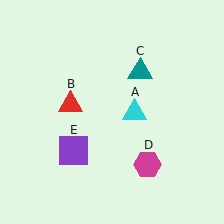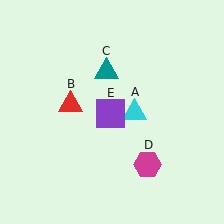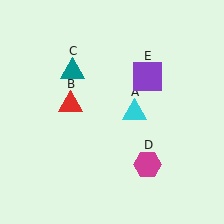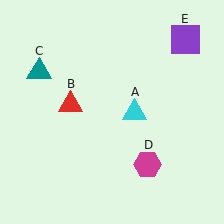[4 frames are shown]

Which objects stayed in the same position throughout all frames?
Cyan triangle (object A) and red triangle (object B) and magenta hexagon (object D) remained stationary.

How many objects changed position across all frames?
2 objects changed position: teal triangle (object C), purple square (object E).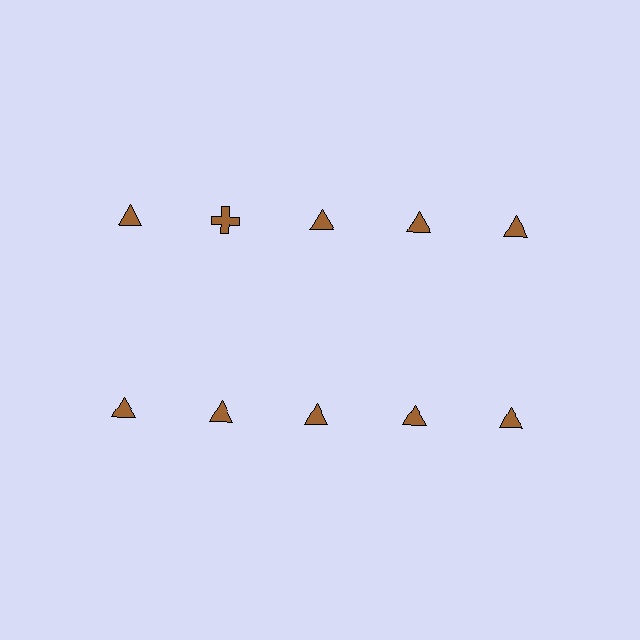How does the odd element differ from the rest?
It has a different shape: cross instead of triangle.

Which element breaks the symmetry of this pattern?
The brown cross in the top row, second from left column breaks the symmetry. All other shapes are brown triangles.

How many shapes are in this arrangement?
There are 10 shapes arranged in a grid pattern.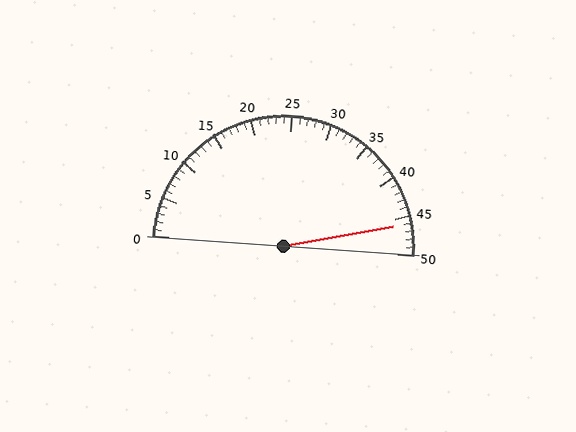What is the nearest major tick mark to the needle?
The nearest major tick mark is 45.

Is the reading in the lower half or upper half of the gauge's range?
The reading is in the upper half of the range (0 to 50).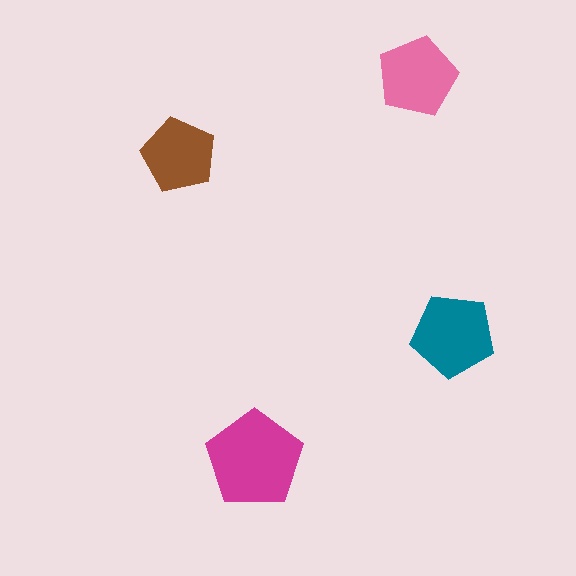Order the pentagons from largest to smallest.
the magenta one, the teal one, the pink one, the brown one.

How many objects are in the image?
There are 4 objects in the image.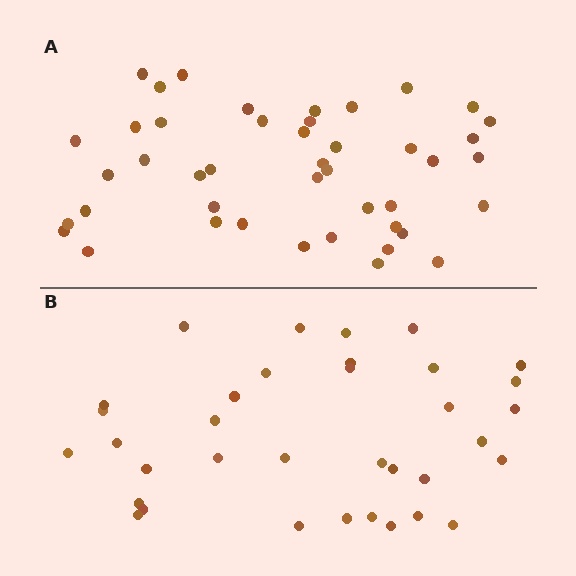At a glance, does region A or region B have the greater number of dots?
Region A (the top region) has more dots.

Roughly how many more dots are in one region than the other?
Region A has roughly 8 or so more dots than region B.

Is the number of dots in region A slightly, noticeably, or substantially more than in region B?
Region A has noticeably more, but not dramatically so. The ratio is roughly 1.3 to 1.